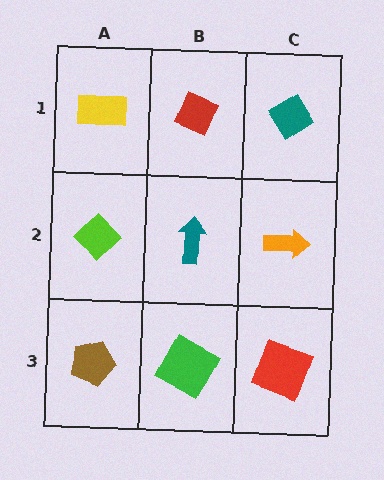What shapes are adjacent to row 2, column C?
A teal diamond (row 1, column C), a red square (row 3, column C), a teal arrow (row 2, column B).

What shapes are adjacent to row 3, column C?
An orange arrow (row 2, column C), a green square (row 3, column B).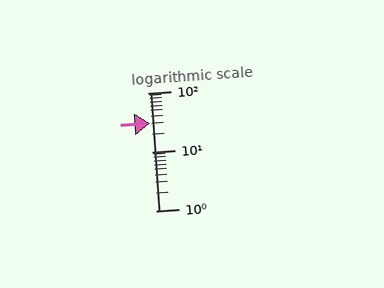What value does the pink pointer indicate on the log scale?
The pointer indicates approximately 30.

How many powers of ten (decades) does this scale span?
The scale spans 2 decades, from 1 to 100.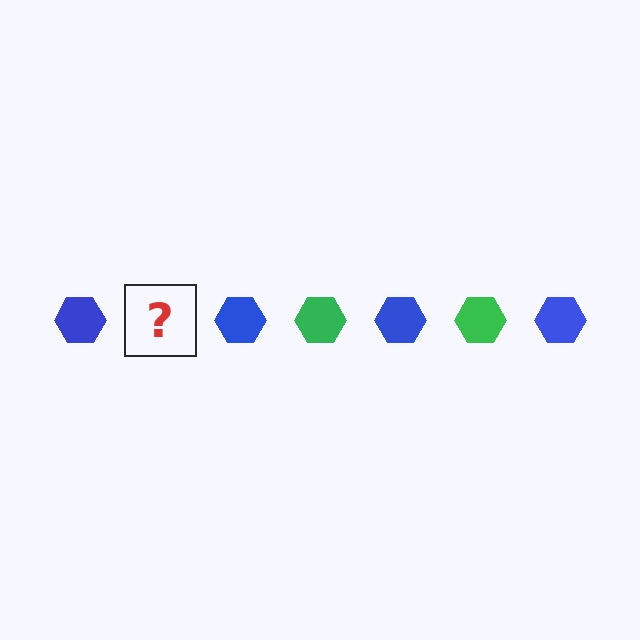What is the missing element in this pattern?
The missing element is a green hexagon.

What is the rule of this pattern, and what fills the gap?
The rule is that the pattern cycles through blue, green hexagons. The gap should be filled with a green hexagon.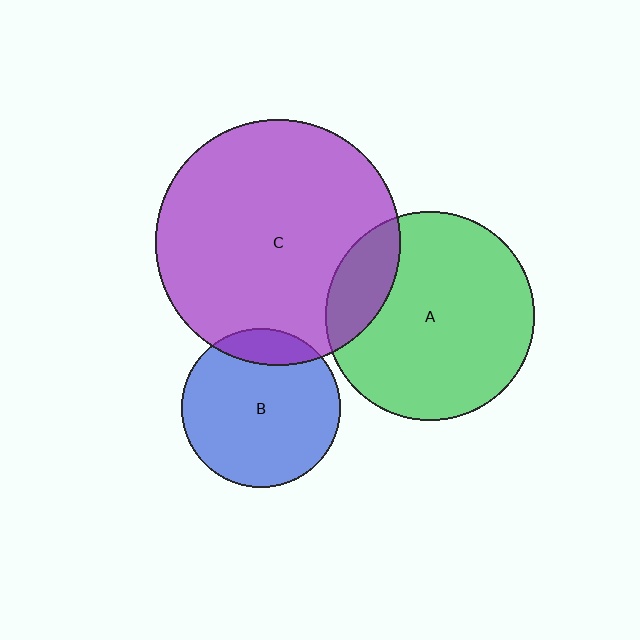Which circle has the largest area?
Circle C (purple).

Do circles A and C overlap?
Yes.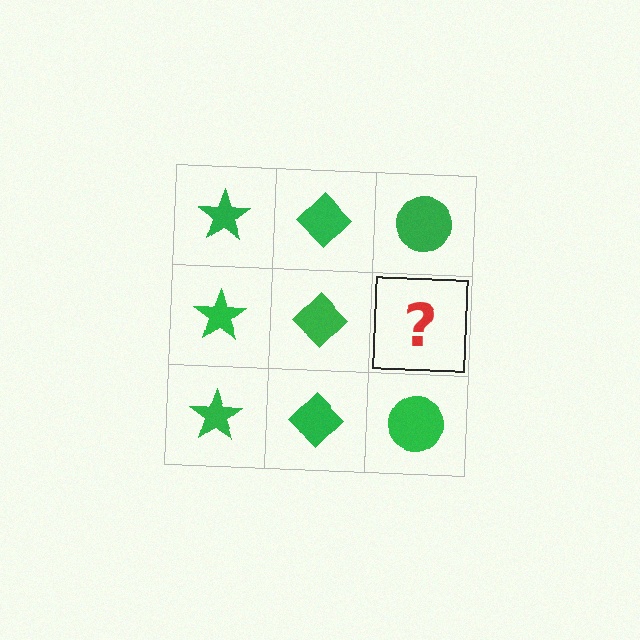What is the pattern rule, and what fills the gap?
The rule is that each column has a consistent shape. The gap should be filled with a green circle.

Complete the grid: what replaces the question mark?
The question mark should be replaced with a green circle.